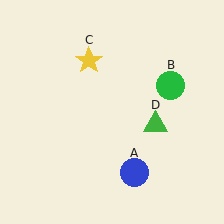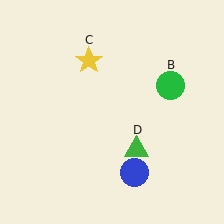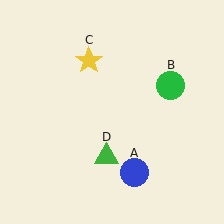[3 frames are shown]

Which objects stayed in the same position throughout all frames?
Blue circle (object A) and green circle (object B) and yellow star (object C) remained stationary.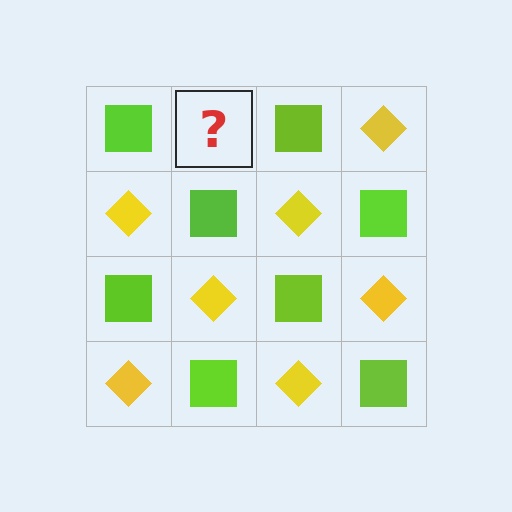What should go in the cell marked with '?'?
The missing cell should contain a yellow diamond.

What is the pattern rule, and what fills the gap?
The rule is that it alternates lime square and yellow diamond in a checkerboard pattern. The gap should be filled with a yellow diamond.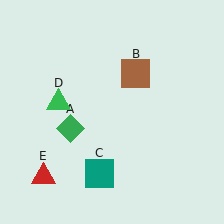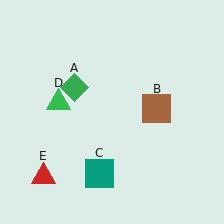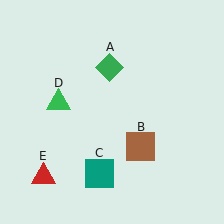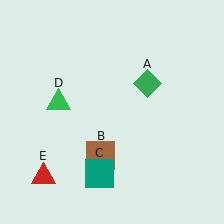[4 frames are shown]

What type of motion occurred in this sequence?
The green diamond (object A), brown square (object B) rotated clockwise around the center of the scene.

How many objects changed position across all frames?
2 objects changed position: green diamond (object A), brown square (object B).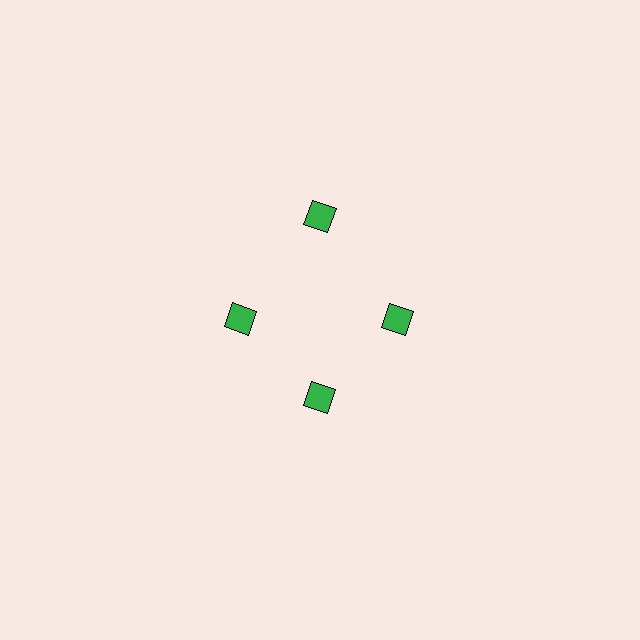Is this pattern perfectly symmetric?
No. The 4 green diamonds are arranged in a ring, but one element near the 12 o'clock position is pushed outward from the center, breaking the 4-fold rotational symmetry.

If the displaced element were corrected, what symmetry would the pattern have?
It would have 4-fold rotational symmetry — the pattern would map onto itself every 90 degrees.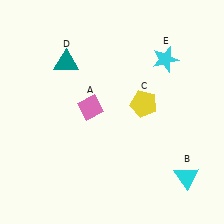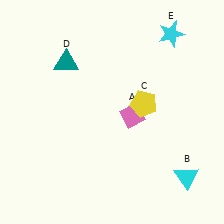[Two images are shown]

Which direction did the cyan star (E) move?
The cyan star (E) moved up.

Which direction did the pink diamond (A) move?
The pink diamond (A) moved right.